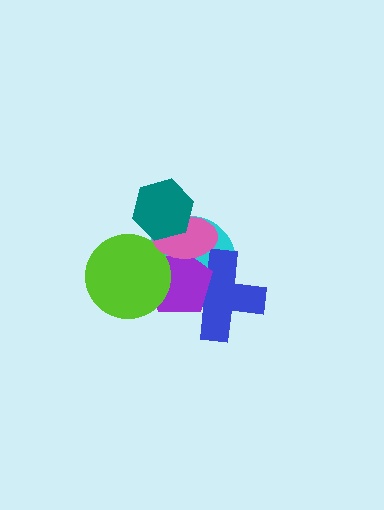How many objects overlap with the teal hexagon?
2 objects overlap with the teal hexagon.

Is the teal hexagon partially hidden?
No, no other shape covers it.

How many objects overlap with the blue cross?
3 objects overlap with the blue cross.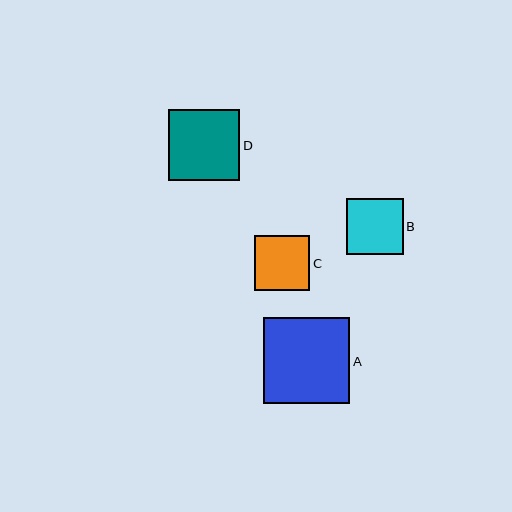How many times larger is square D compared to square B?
Square D is approximately 1.3 times the size of square B.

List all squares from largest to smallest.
From largest to smallest: A, D, B, C.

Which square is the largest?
Square A is the largest with a size of approximately 86 pixels.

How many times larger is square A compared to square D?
Square A is approximately 1.2 times the size of square D.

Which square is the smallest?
Square C is the smallest with a size of approximately 55 pixels.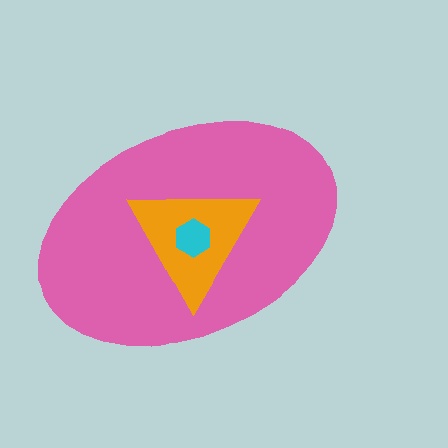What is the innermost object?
The cyan hexagon.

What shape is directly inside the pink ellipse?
The orange triangle.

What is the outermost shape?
The pink ellipse.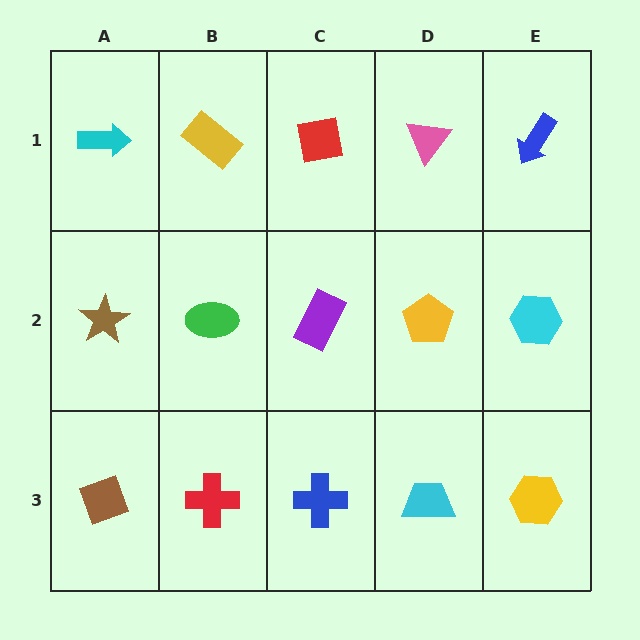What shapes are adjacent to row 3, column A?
A brown star (row 2, column A), a red cross (row 3, column B).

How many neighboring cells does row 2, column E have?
3.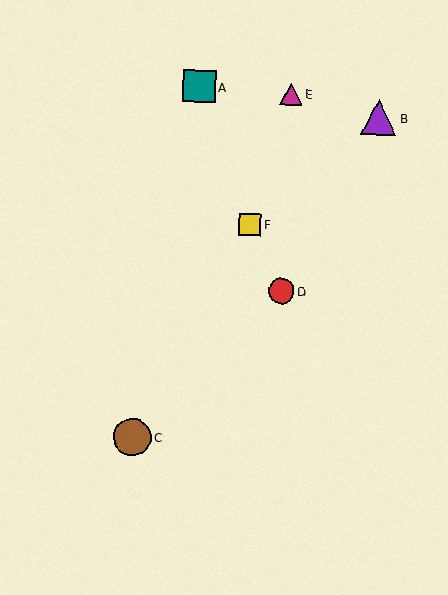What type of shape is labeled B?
Shape B is a purple triangle.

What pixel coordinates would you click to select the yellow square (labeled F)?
Click at (250, 224) to select the yellow square F.